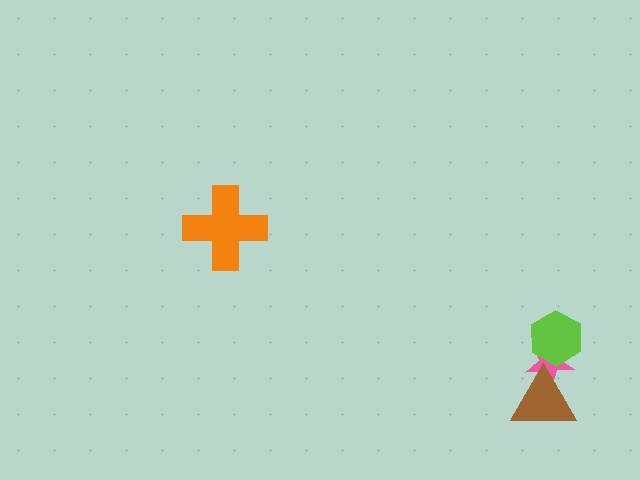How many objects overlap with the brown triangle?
1 object overlaps with the brown triangle.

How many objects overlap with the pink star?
2 objects overlap with the pink star.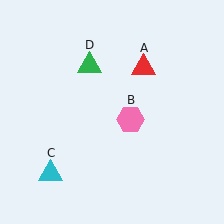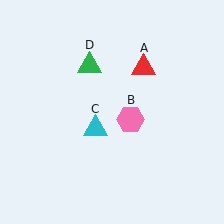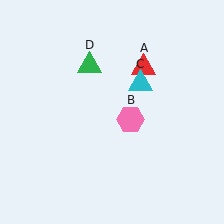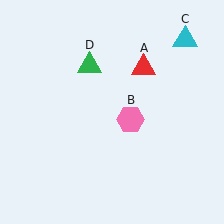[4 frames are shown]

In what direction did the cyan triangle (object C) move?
The cyan triangle (object C) moved up and to the right.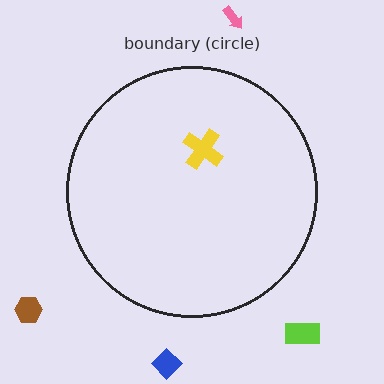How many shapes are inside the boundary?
1 inside, 4 outside.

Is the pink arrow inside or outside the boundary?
Outside.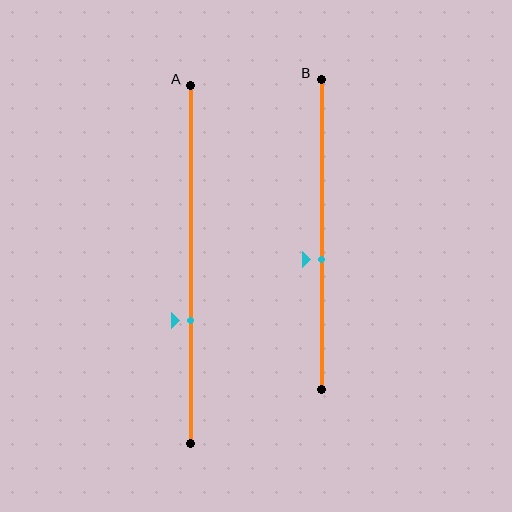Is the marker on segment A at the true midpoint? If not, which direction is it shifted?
No, the marker on segment A is shifted downward by about 16% of the segment length.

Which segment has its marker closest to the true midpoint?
Segment B has its marker closest to the true midpoint.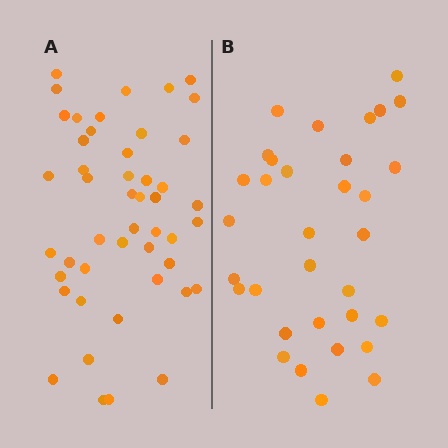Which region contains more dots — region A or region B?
Region A (the left region) has more dots.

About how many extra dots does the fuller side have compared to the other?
Region A has approximately 15 more dots than region B.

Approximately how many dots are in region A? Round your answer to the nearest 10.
About 50 dots. (The exact count is 47, which rounds to 50.)